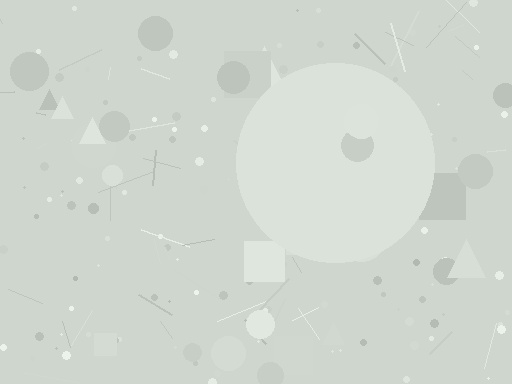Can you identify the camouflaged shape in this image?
The camouflaged shape is a circle.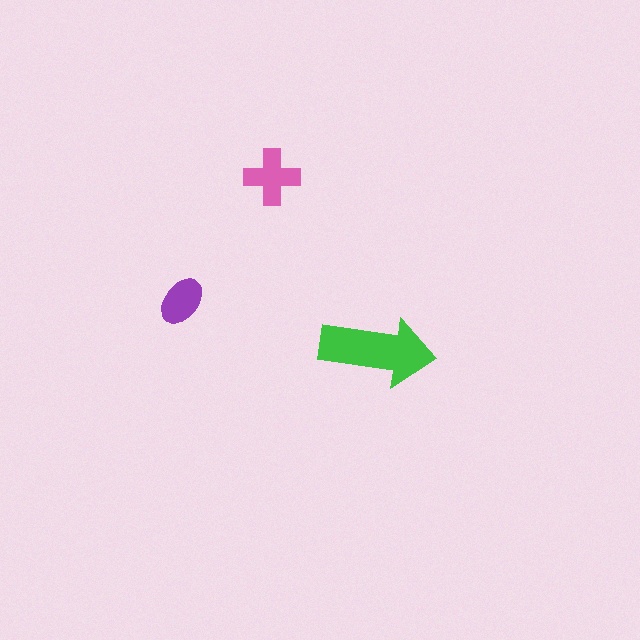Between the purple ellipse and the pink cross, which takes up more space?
The pink cross.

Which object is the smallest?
The purple ellipse.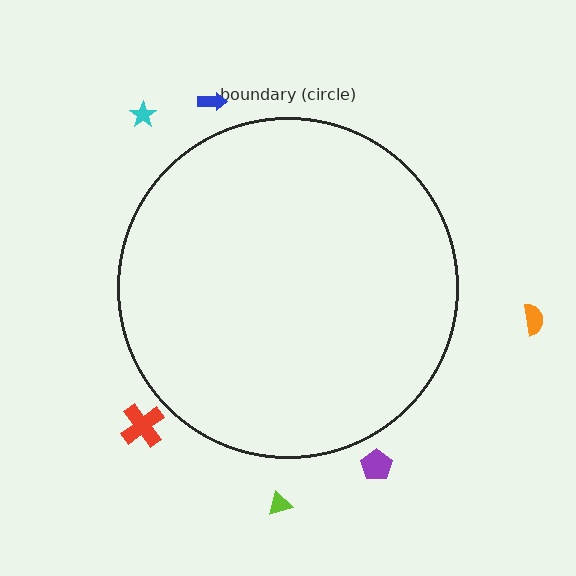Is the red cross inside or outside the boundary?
Outside.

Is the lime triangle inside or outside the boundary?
Outside.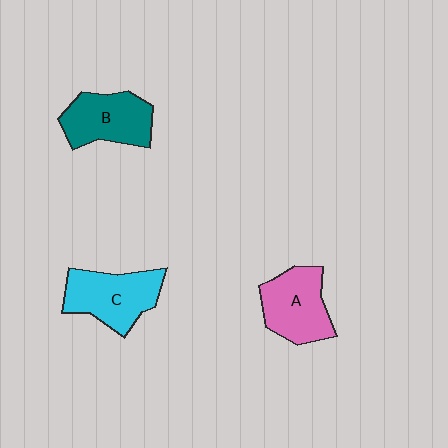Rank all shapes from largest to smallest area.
From largest to smallest: C (cyan), A (pink), B (teal).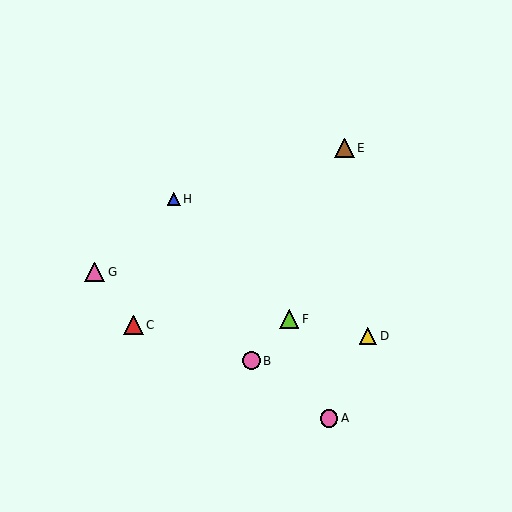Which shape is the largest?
The pink triangle (labeled G) is the largest.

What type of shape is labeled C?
Shape C is a red triangle.